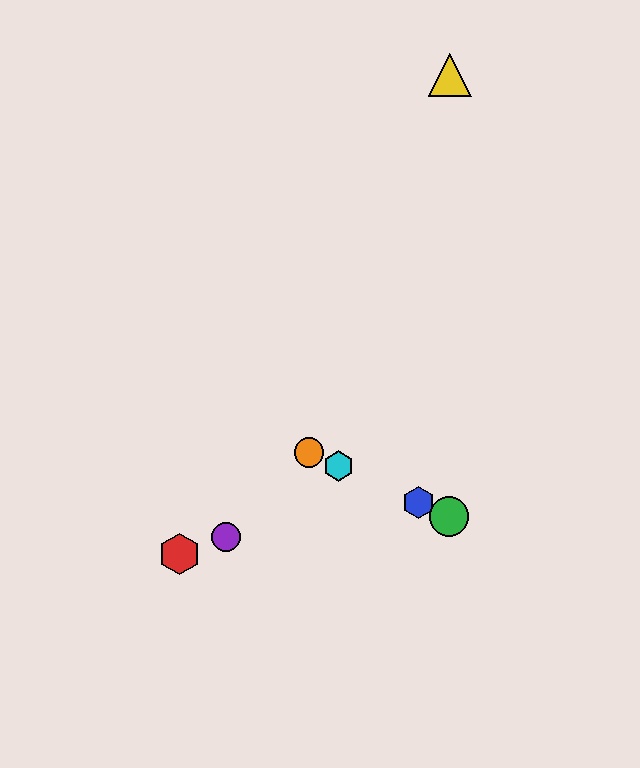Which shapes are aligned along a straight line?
The blue hexagon, the green circle, the orange circle, the cyan hexagon are aligned along a straight line.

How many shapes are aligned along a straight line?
4 shapes (the blue hexagon, the green circle, the orange circle, the cyan hexagon) are aligned along a straight line.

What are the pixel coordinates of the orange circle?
The orange circle is at (309, 453).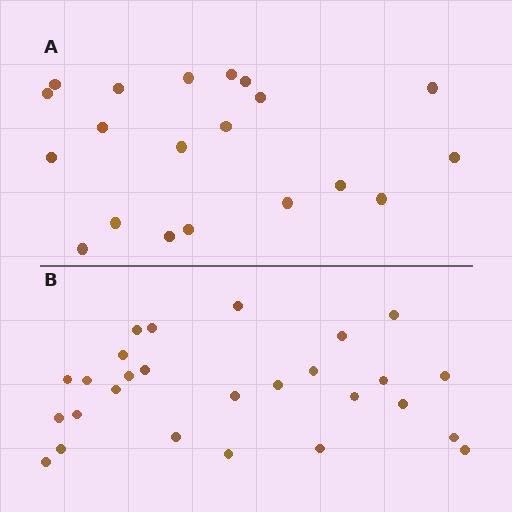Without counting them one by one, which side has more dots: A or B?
Region B (the bottom region) has more dots.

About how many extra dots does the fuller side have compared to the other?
Region B has roughly 8 or so more dots than region A.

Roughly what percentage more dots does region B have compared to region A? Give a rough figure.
About 35% more.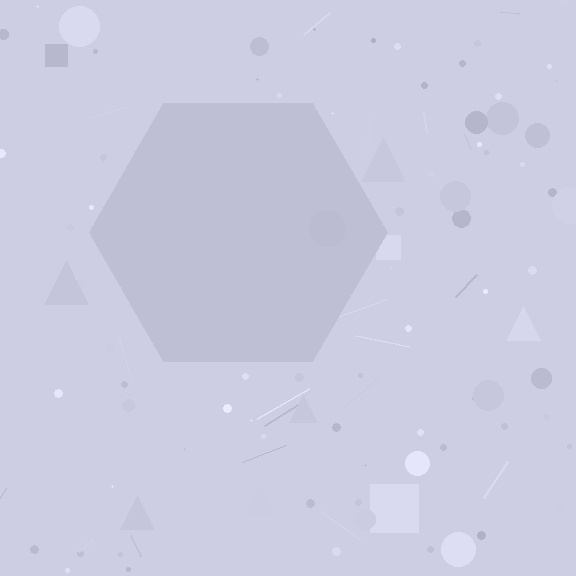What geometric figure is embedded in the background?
A hexagon is embedded in the background.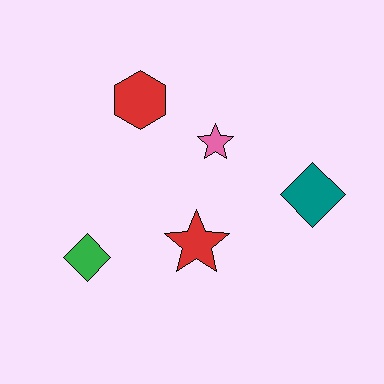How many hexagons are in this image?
There is 1 hexagon.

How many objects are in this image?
There are 5 objects.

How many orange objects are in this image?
There are no orange objects.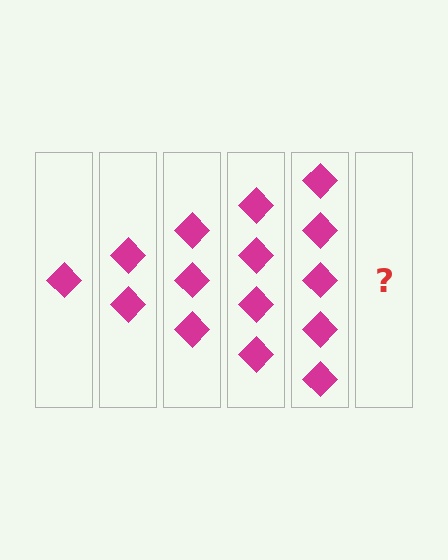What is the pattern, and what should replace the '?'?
The pattern is that each step adds one more diamond. The '?' should be 6 diamonds.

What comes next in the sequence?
The next element should be 6 diamonds.